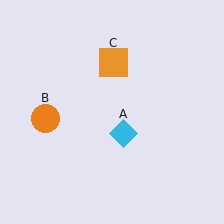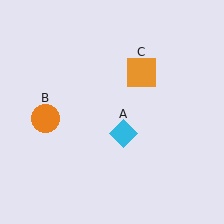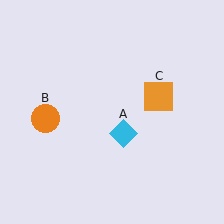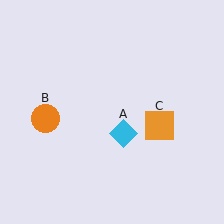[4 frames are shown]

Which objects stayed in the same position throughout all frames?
Cyan diamond (object A) and orange circle (object B) remained stationary.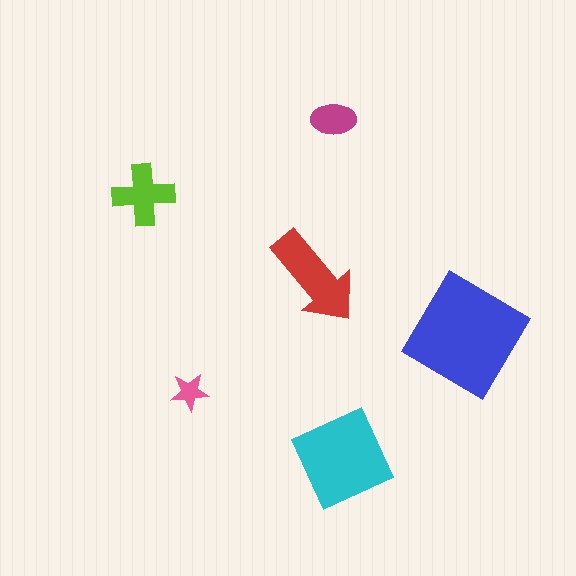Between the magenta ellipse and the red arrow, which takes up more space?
The red arrow.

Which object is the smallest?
The pink star.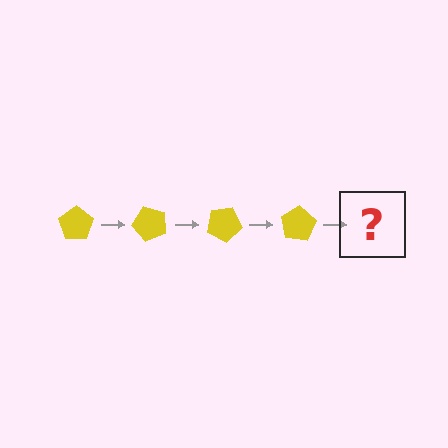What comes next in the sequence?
The next element should be a yellow pentagon rotated 200 degrees.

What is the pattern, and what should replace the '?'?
The pattern is that the pentagon rotates 50 degrees each step. The '?' should be a yellow pentagon rotated 200 degrees.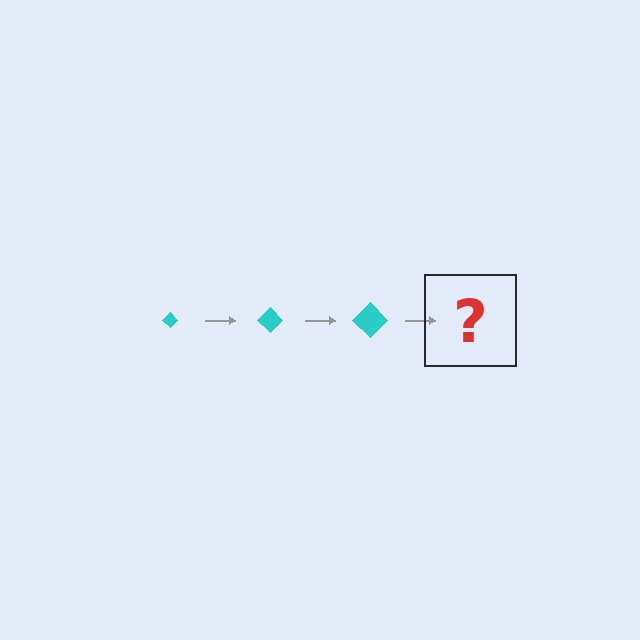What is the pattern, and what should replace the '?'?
The pattern is that the diamond gets progressively larger each step. The '?' should be a cyan diamond, larger than the previous one.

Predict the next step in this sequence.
The next step is a cyan diamond, larger than the previous one.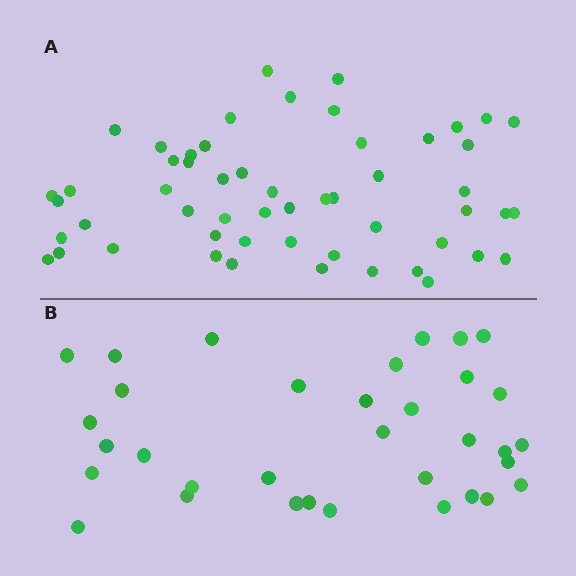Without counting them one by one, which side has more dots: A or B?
Region A (the top region) has more dots.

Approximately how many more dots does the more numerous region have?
Region A has approximately 20 more dots than region B.